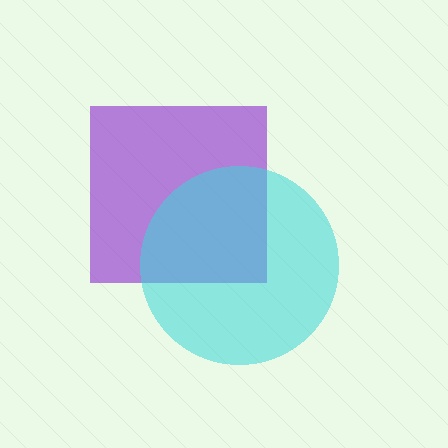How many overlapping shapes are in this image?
There are 2 overlapping shapes in the image.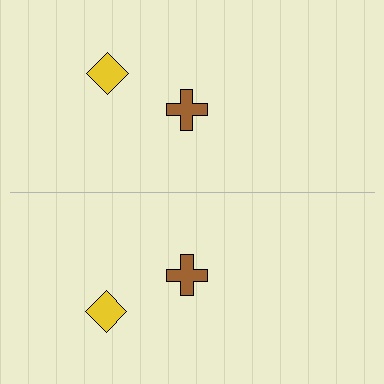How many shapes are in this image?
There are 4 shapes in this image.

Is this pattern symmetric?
Yes, this pattern has bilateral (reflection) symmetry.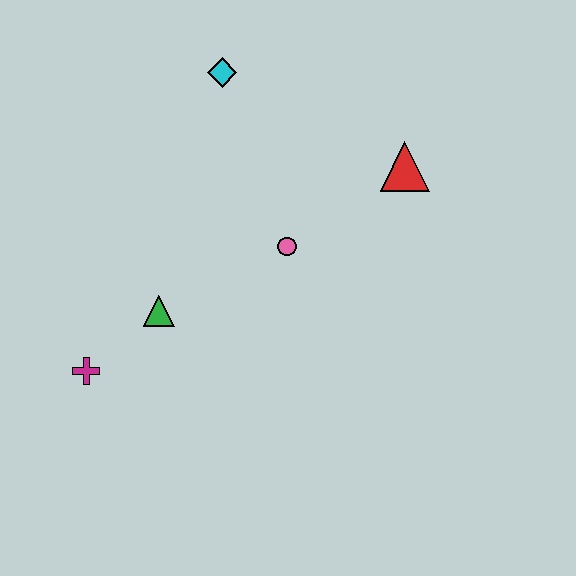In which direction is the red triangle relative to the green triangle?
The red triangle is to the right of the green triangle.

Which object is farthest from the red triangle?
The magenta cross is farthest from the red triangle.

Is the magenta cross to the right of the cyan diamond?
No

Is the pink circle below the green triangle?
No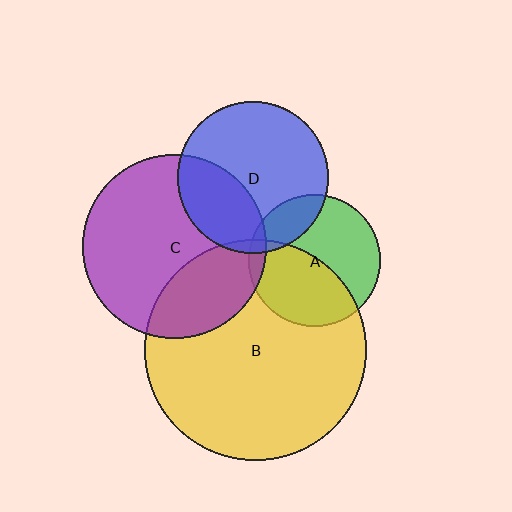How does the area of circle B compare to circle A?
Approximately 2.8 times.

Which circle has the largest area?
Circle B (yellow).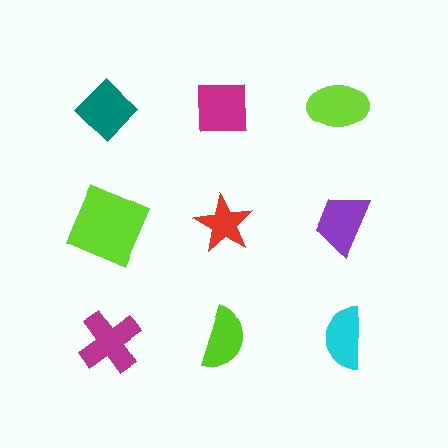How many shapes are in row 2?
3 shapes.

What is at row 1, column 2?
A magenta square.